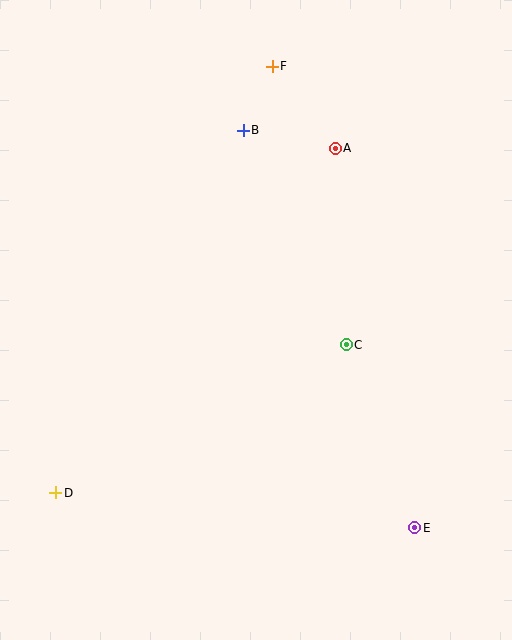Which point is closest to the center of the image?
Point C at (346, 345) is closest to the center.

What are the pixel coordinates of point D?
Point D is at (56, 493).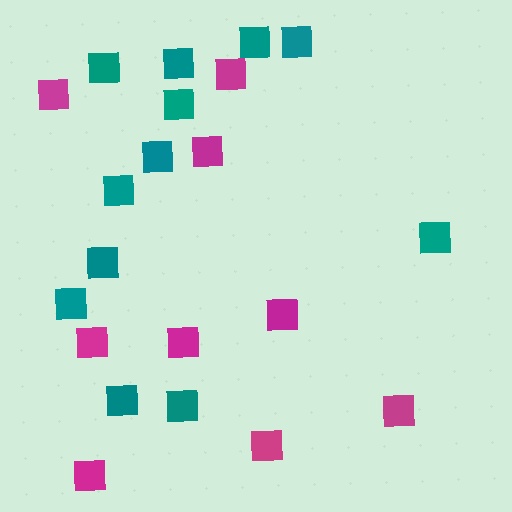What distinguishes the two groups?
There are 2 groups: one group of magenta squares (9) and one group of teal squares (12).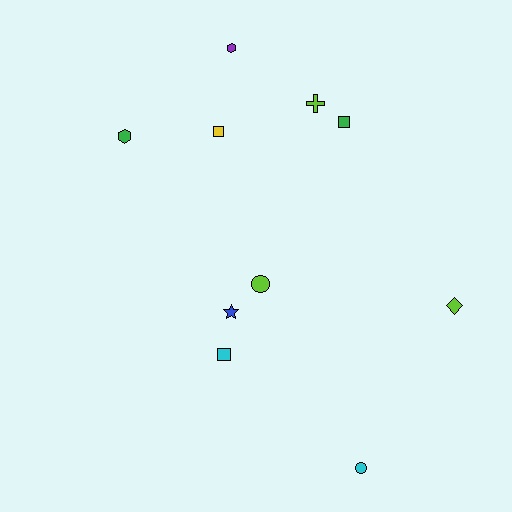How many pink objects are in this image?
There are no pink objects.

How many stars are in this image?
There is 1 star.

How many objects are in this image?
There are 10 objects.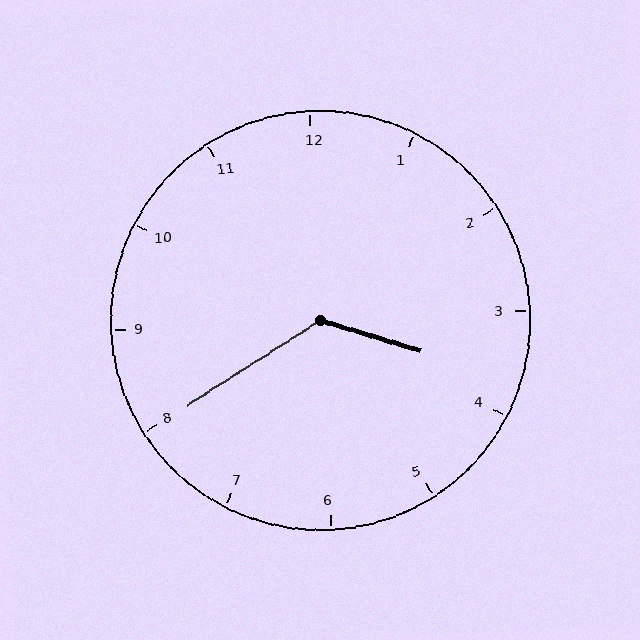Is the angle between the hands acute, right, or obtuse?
It is obtuse.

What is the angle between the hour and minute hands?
Approximately 130 degrees.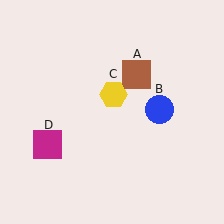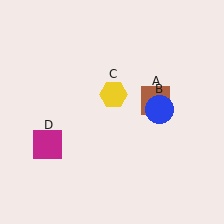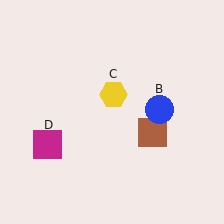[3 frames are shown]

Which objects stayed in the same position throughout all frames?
Blue circle (object B) and yellow hexagon (object C) and magenta square (object D) remained stationary.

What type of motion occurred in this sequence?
The brown square (object A) rotated clockwise around the center of the scene.